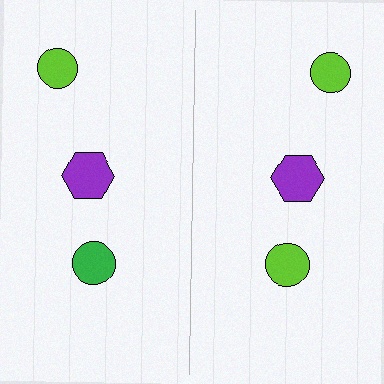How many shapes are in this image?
There are 6 shapes in this image.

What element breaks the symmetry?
The lime circle on the right side breaks the symmetry — its mirror counterpart is green.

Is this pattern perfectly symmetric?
No, the pattern is not perfectly symmetric. The lime circle on the right side breaks the symmetry — its mirror counterpart is green.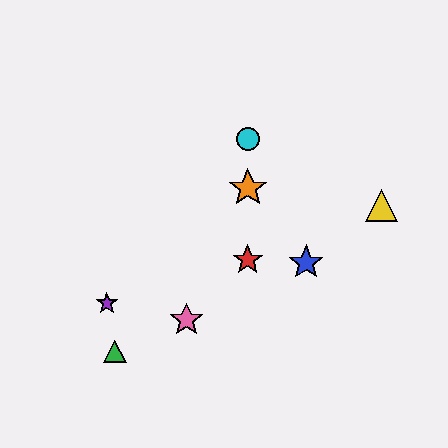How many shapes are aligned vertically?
3 shapes (the red star, the orange star, the cyan circle) are aligned vertically.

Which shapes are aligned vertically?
The red star, the orange star, the cyan circle are aligned vertically.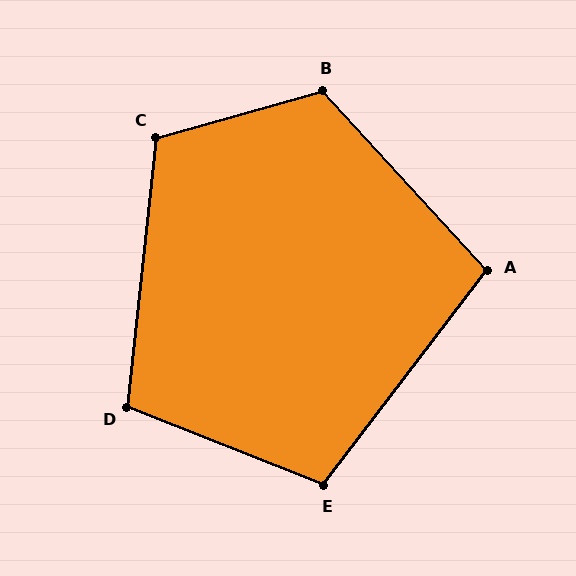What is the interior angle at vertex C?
Approximately 112 degrees (obtuse).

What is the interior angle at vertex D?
Approximately 106 degrees (obtuse).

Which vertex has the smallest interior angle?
A, at approximately 100 degrees.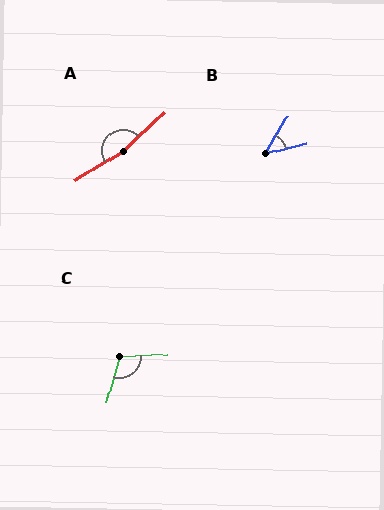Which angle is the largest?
A, at approximately 168 degrees.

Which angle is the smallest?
B, at approximately 45 degrees.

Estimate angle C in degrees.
Approximately 108 degrees.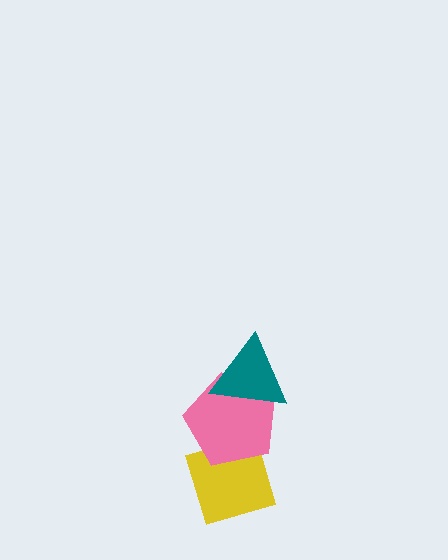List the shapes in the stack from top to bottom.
From top to bottom: the teal triangle, the pink pentagon, the yellow diamond.